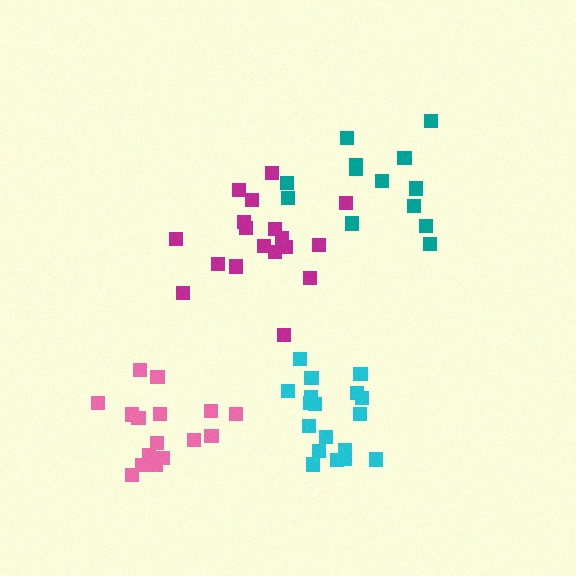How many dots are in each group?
Group 1: 18 dots, Group 2: 18 dots, Group 3: 13 dots, Group 4: 16 dots (65 total).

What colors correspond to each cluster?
The clusters are colored: magenta, cyan, teal, pink.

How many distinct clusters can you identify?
There are 4 distinct clusters.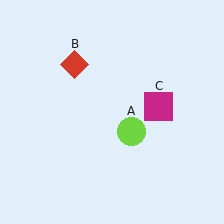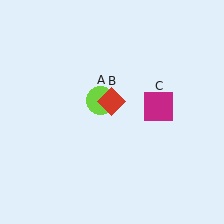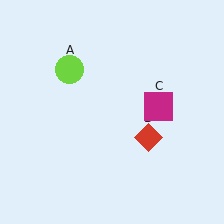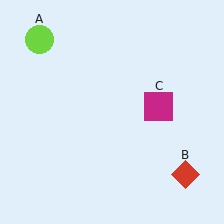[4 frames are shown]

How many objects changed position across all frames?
2 objects changed position: lime circle (object A), red diamond (object B).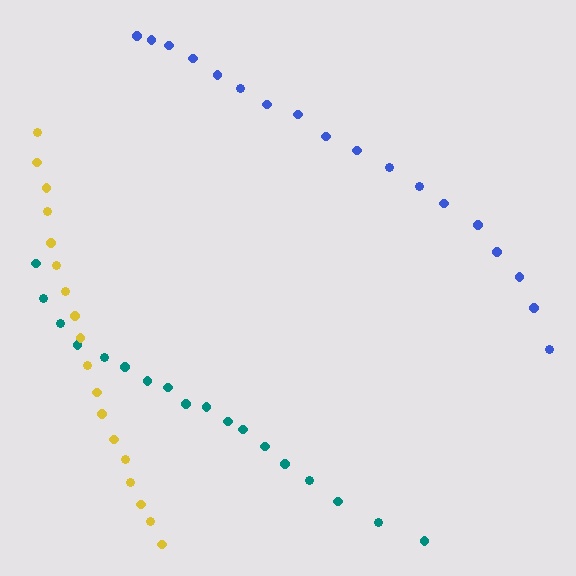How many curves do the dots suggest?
There are 3 distinct paths.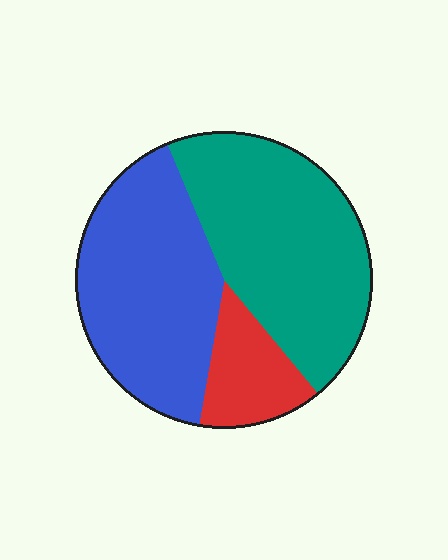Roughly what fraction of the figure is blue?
Blue covers around 40% of the figure.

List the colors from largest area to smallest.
From largest to smallest: teal, blue, red.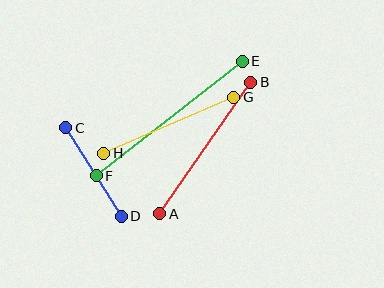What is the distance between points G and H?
The distance is approximately 141 pixels.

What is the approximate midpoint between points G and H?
The midpoint is at approximately (169, 125) pixels.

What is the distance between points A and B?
The distance is approximately 160 pixels.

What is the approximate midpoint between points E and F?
The midpoint is at approximately (169, 119) pixels.